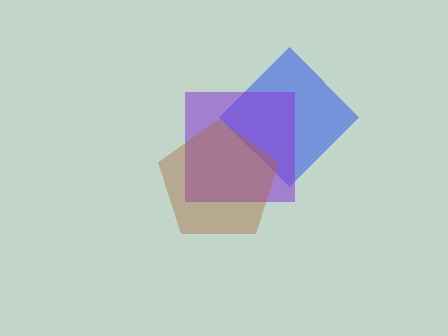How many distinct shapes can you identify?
There are 3 distinct shapes: a blue diamond, a purple square, a brown pentagon.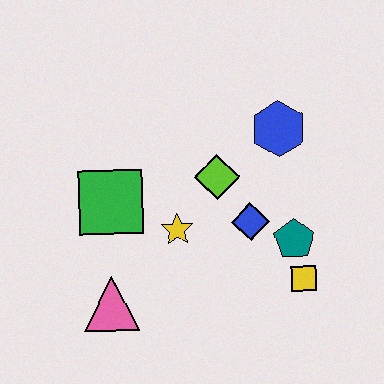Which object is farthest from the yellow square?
The green square is farthest from the yellow square.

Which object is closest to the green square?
The yellow star is closest to the green square.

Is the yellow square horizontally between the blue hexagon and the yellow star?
No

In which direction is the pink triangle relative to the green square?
The pink triangle is below the green square.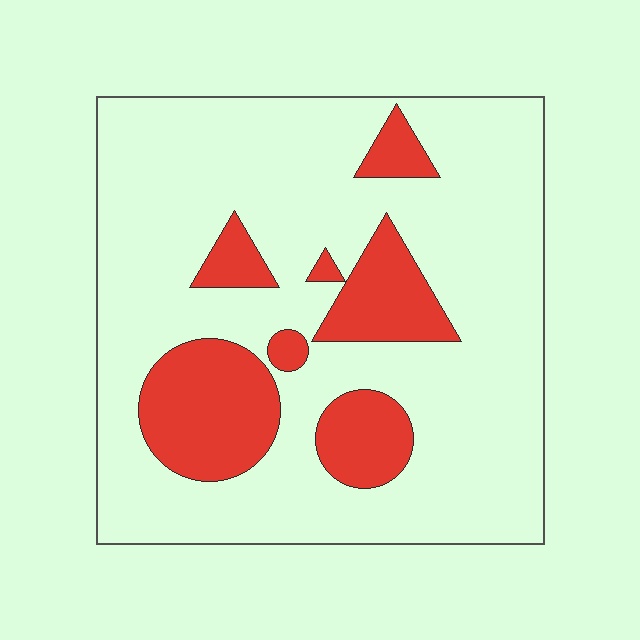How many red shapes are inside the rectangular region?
7.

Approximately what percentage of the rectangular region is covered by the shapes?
Approximately 20%.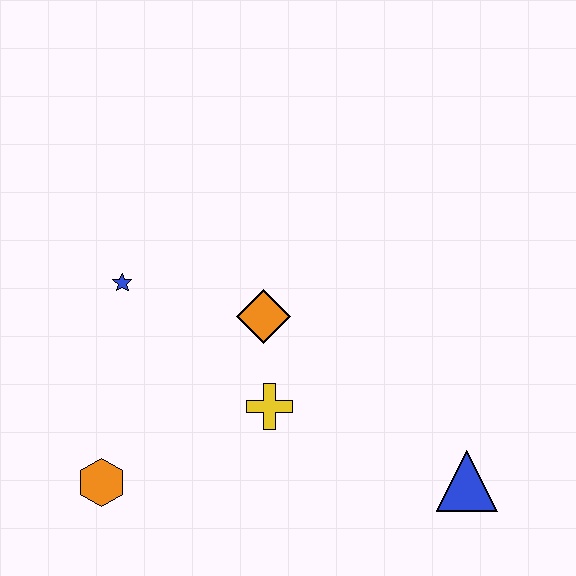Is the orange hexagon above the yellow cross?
No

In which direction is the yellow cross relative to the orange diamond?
The yellow cross is below the orange diamond.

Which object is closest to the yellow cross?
The orange diamond is closest to the yellow cross.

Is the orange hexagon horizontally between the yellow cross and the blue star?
No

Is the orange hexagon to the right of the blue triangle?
No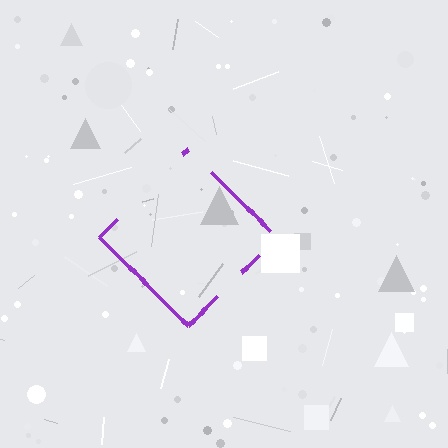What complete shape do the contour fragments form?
The contour fragments form a diamond.